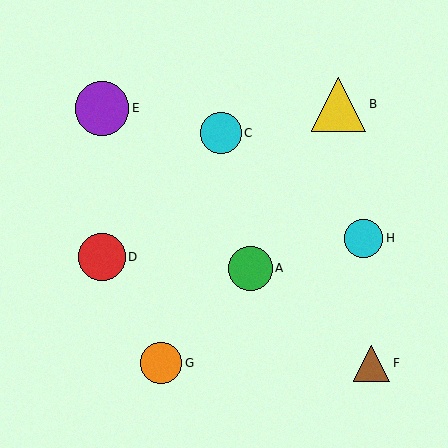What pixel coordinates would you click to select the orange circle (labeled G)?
Click at (161, 363) to select the orange circle G.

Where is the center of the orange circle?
The center of the orange circle is at (161, 363).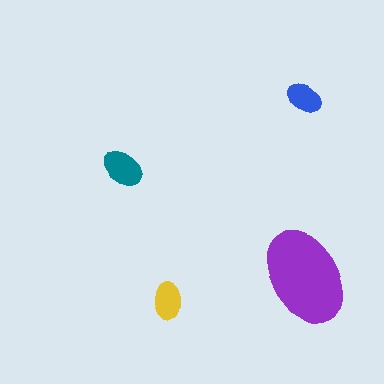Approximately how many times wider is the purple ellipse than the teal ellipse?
About 2.5 times wider.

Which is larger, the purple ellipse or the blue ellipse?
The purple one.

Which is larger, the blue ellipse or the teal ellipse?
The teal one.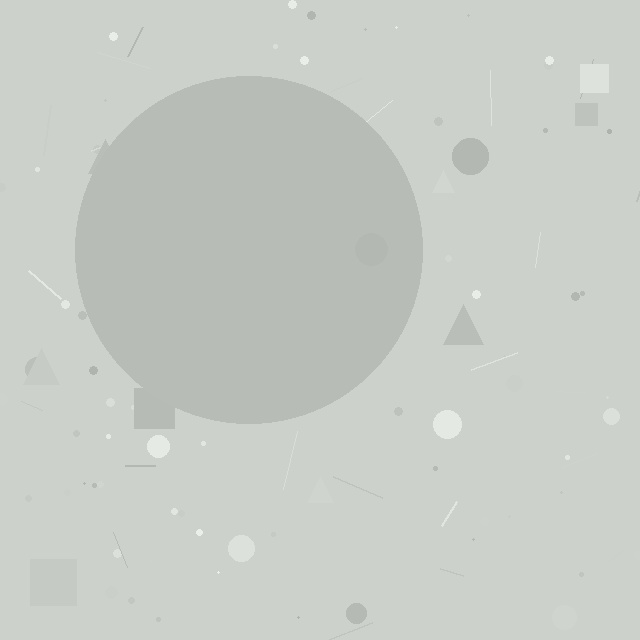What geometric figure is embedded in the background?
A circle is embedded in the background.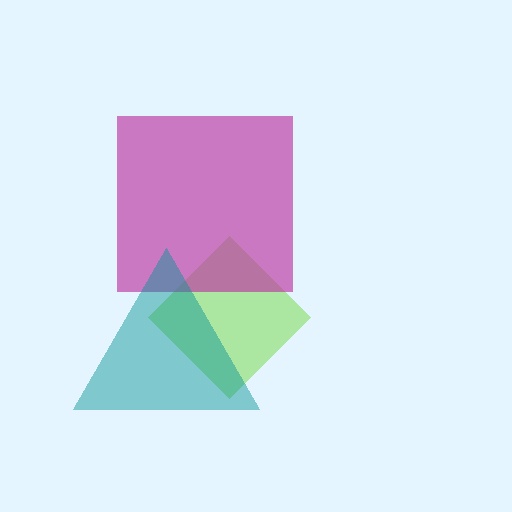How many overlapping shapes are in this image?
There are 3 overlapping shapes in the image.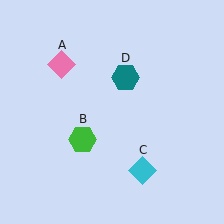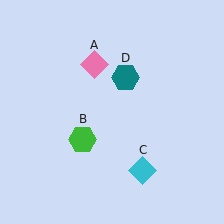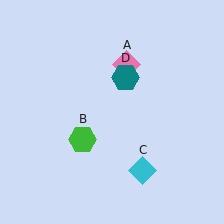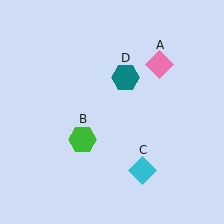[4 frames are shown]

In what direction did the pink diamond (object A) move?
The pink diamond (object A) moved right.